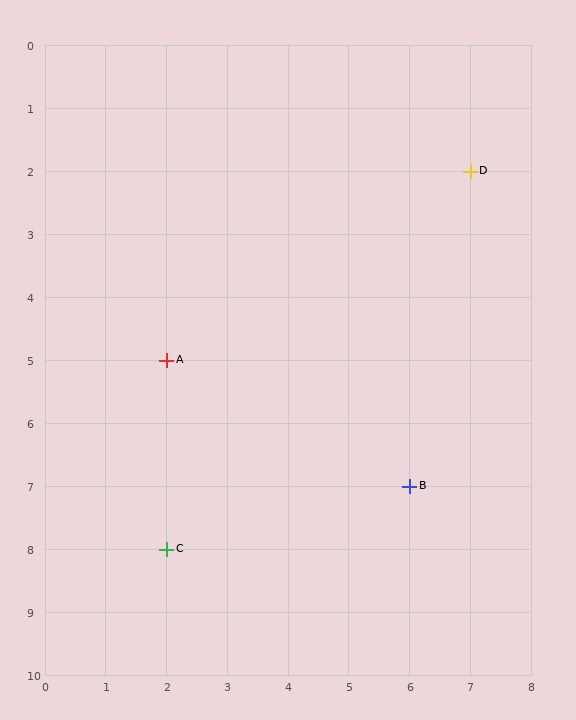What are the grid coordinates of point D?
Point D is at grid coordinates (7, 2).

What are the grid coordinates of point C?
Point C is at grid coordinates (2, 8).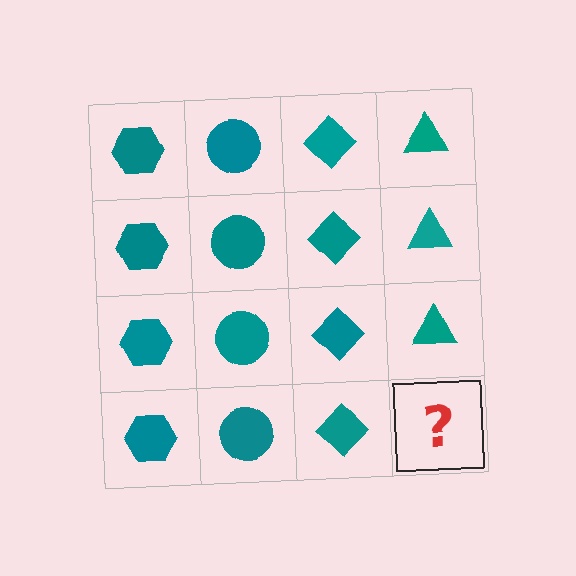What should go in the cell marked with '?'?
The missing cell should contain a teal triangle.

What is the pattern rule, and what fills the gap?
The rule is that each column has a consistent shape. The gap should be filled with a teal triangle.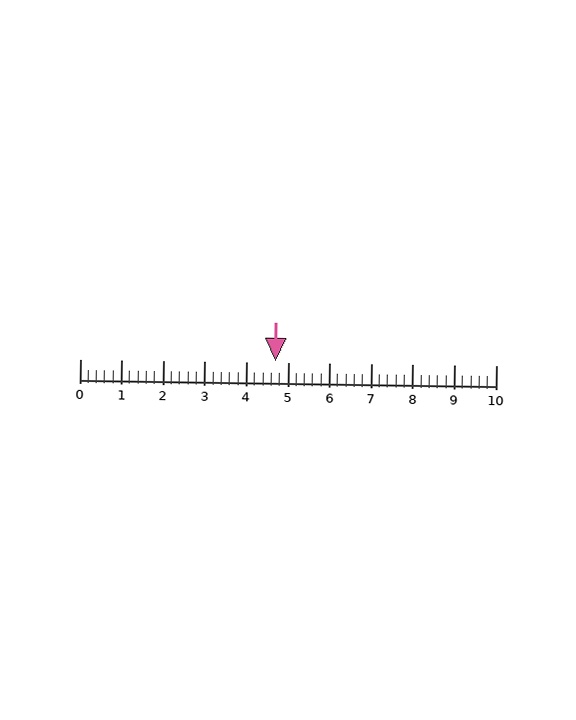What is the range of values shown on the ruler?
The ruler shows values from 0 to 10.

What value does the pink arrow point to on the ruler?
The pink arrow points to approximately 4.7.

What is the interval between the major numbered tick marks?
The major tick marks are spaced 1 units apart.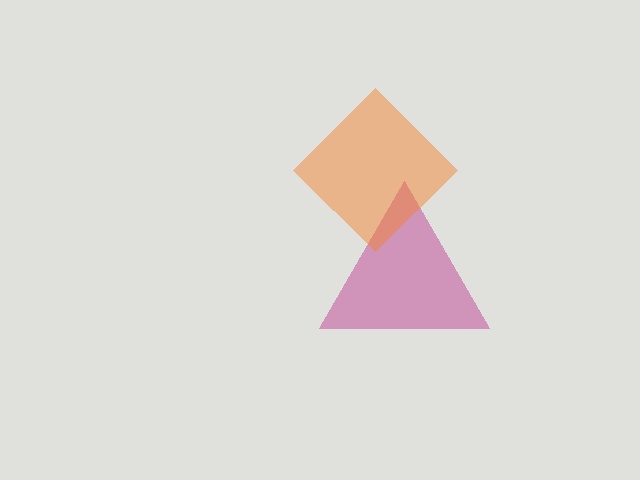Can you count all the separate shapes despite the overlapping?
Yes, there are 2 separate shapes.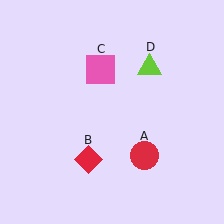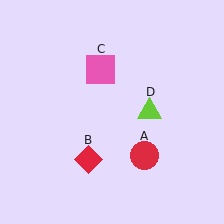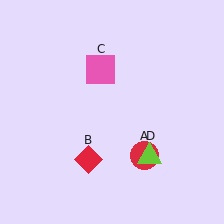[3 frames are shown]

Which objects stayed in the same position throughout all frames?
Red circle (object A) and red diamond (object B) and pink square (object C) remained stationary.